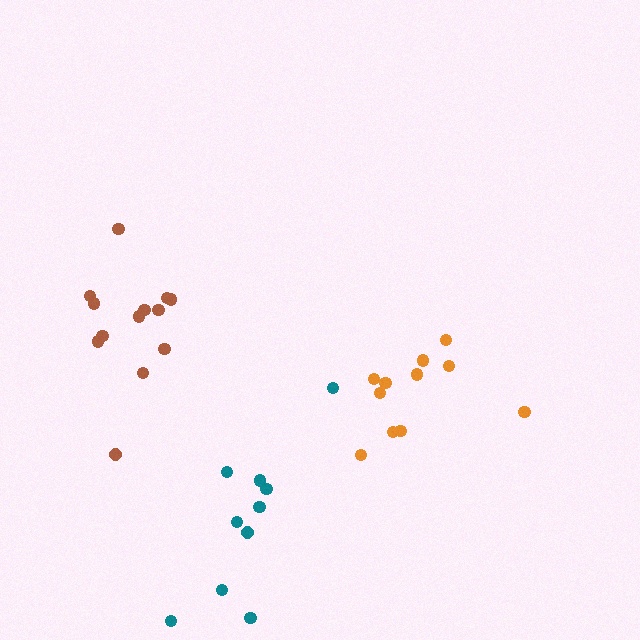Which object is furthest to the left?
The brown cluster is leftmost.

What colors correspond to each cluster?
The clusters are colored: orange, teal, brown.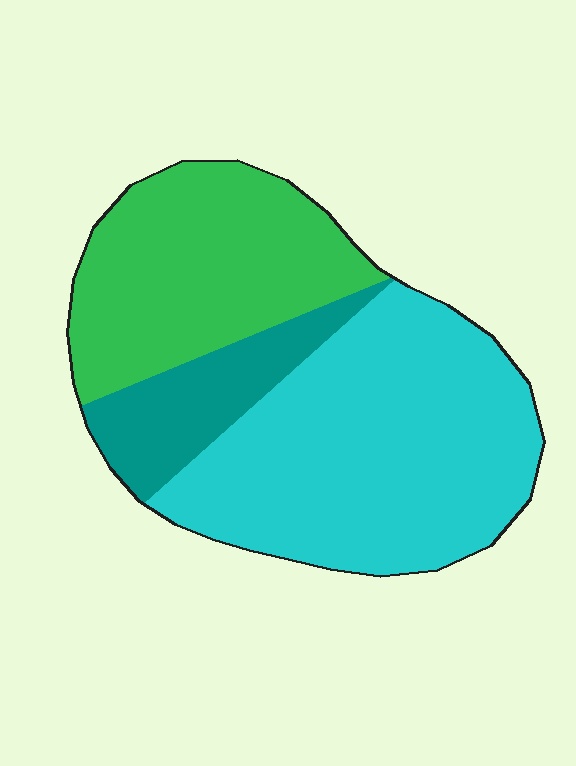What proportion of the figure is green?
Green covers roughly 35% of the figure.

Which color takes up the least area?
Teal, at roughly 15%.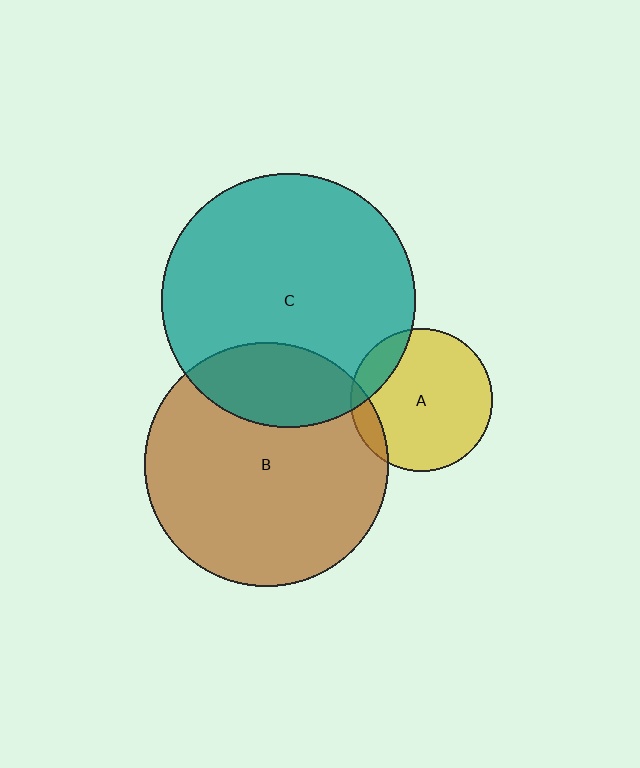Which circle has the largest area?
Circle C (teal).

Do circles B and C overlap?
Yes.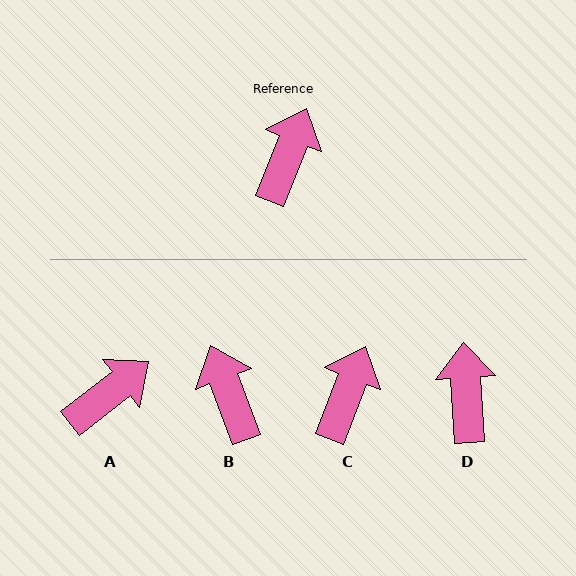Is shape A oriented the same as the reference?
No, it is off by about 31 degrees.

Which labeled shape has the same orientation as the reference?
C.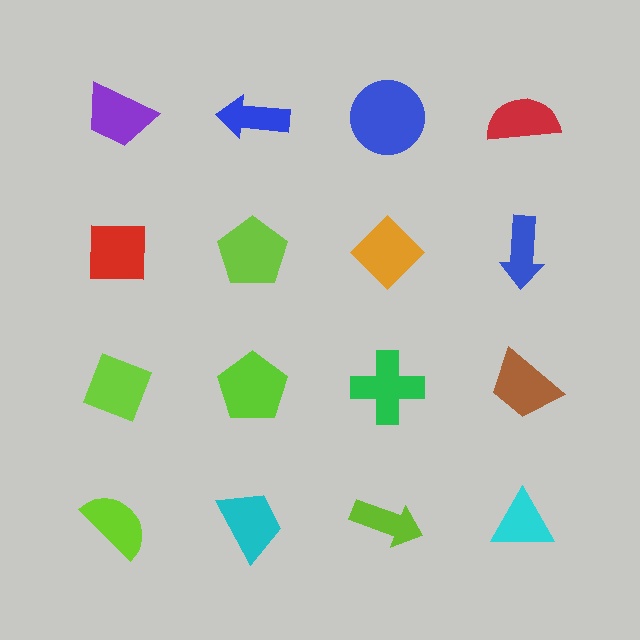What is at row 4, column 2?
A cyan trapezoid.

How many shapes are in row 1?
4 shapes.